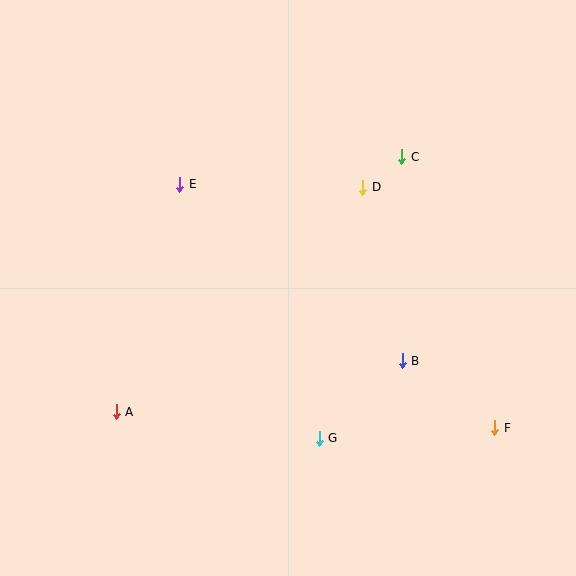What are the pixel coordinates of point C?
Point C is at (402, 157).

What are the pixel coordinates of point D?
Point D is at (363, 187).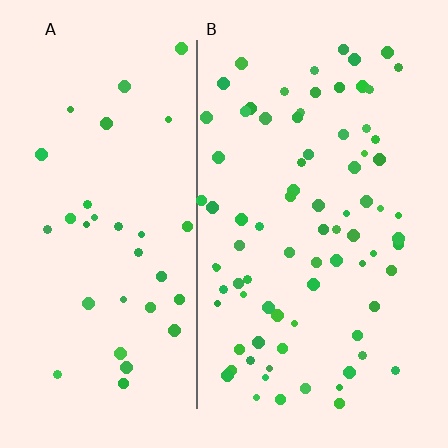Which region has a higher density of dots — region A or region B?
B (the right).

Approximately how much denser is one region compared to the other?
Approximately 2.4× — region B over region A.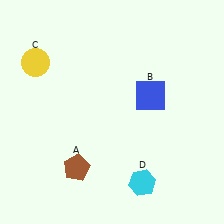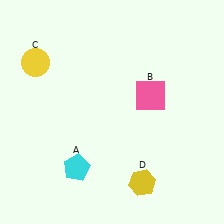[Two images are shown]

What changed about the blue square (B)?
In Image 1, B is blue. In Image 2, it changed to pink.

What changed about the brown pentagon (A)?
In Image 1, A is brown. In Image 2, it changed to cyan.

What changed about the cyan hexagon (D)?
In Image 1, D is cyan. In Image 2, it changed to yellow.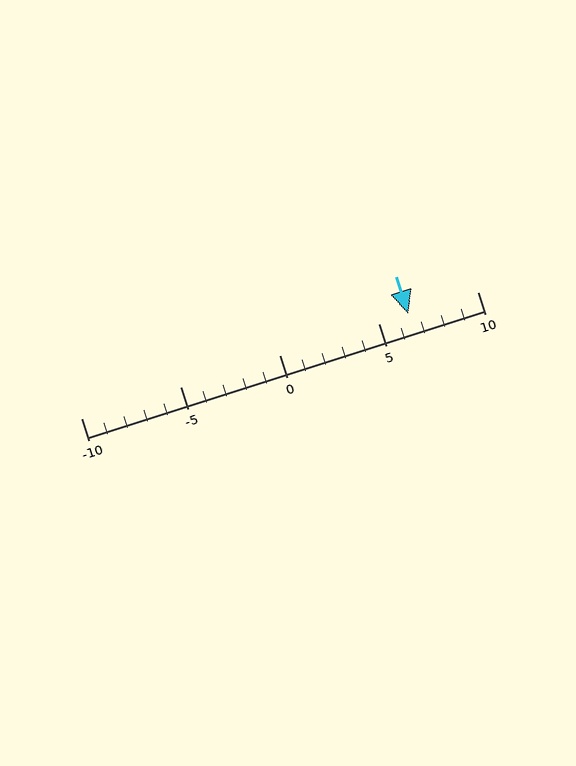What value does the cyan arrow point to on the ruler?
The cyan arrow points to approximately 6.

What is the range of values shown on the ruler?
The ruler shows values from -10 to 10.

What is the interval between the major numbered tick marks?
The major tick marks are spaced 5 units apart.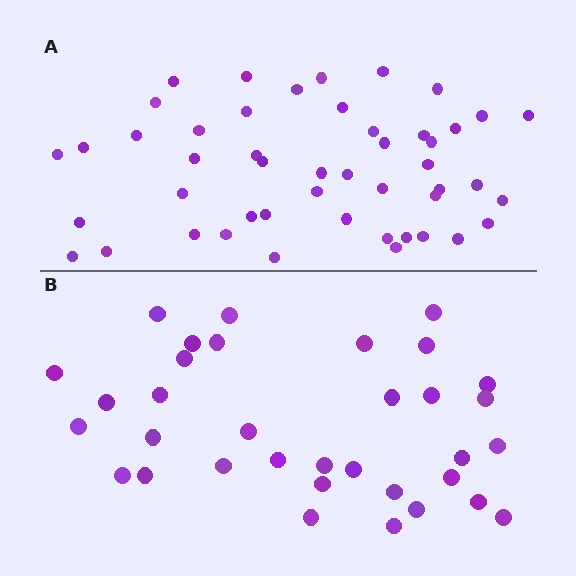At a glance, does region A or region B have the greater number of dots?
Region A (the top region) has more dots.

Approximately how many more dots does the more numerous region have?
Region A has approximately 15 more dots than region B.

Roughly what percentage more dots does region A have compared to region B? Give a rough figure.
About 40% more.